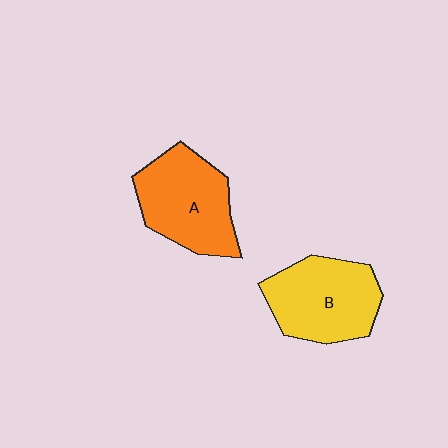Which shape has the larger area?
Shape A (orange).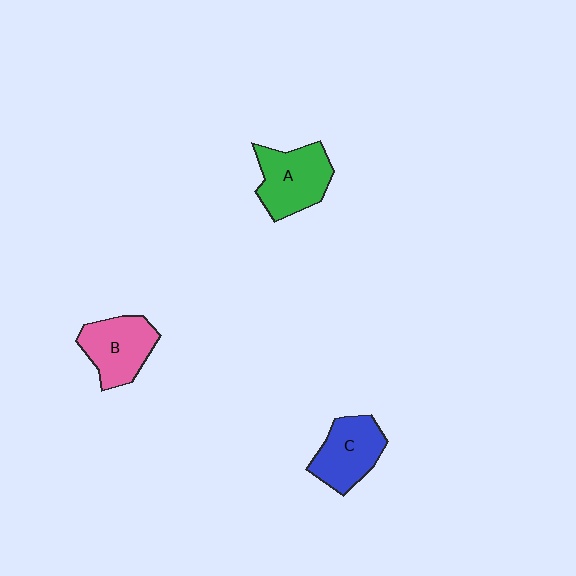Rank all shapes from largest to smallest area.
From largest to smallest: A (green), B (pink), C (blue).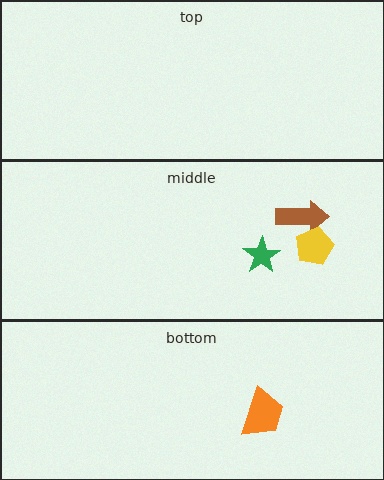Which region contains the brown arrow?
The middle region.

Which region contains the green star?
The middle region.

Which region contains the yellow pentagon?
The middle region.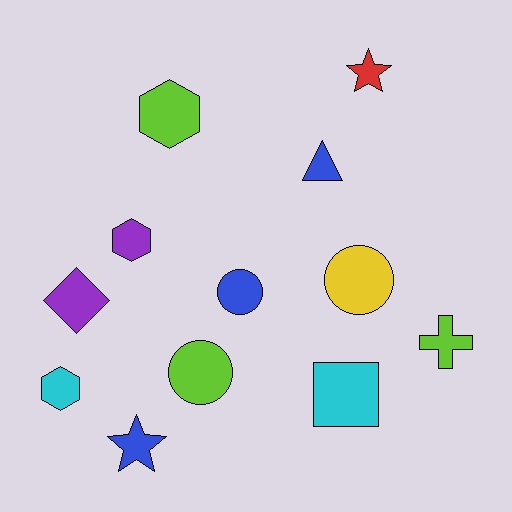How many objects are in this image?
There are 12 objects.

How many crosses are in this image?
There is 1 cross.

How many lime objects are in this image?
There are 3 lime objects.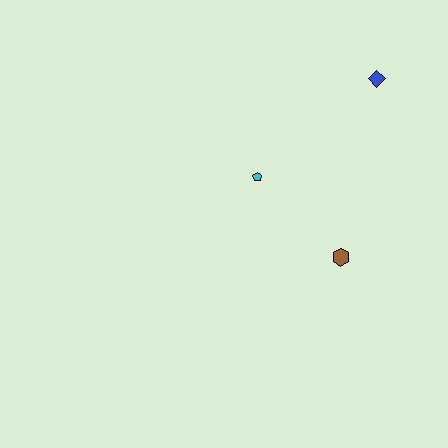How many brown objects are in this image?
There is 1 brown object.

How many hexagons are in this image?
There is 1 hexagon.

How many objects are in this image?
There are 3 objects.